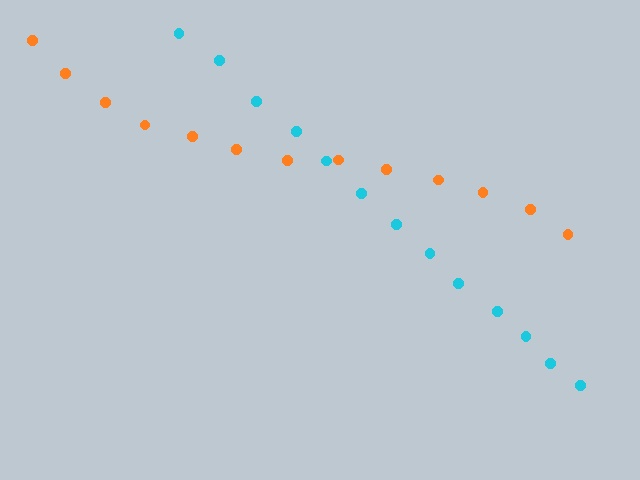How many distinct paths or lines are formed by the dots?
There are 2 distinct paths.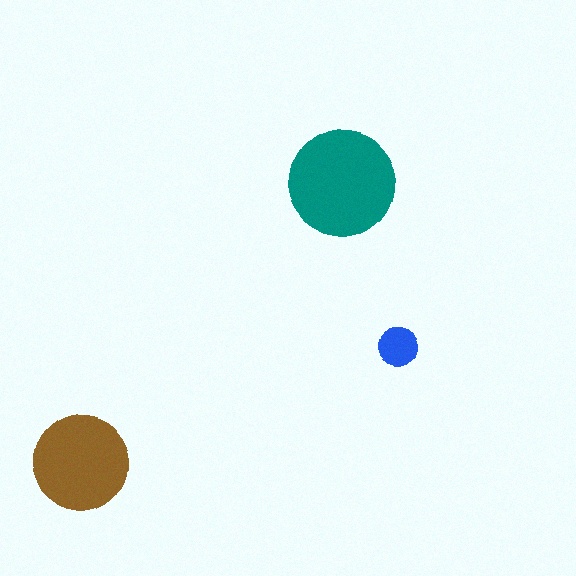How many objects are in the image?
There are 3 objects in the image.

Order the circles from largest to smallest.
the teal one, the brown one, the blue one.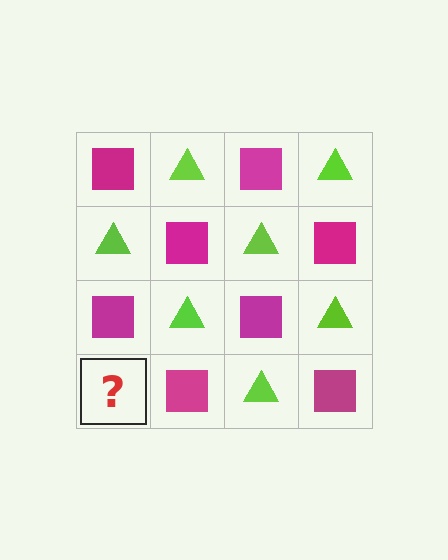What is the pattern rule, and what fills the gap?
The rule is that it alternates magenta square and lime triangle in a checkerboard pattern. The gap should be filled with a lime triangle.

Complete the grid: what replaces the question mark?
The question mark should be replaced with a lime triangle.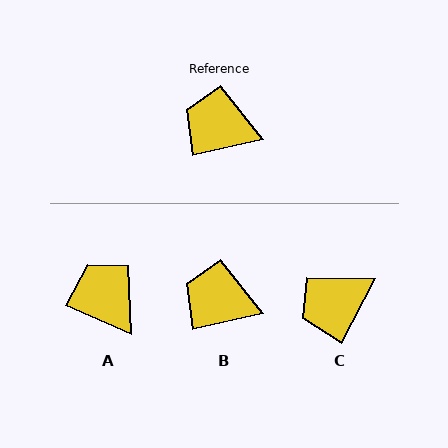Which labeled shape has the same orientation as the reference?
B.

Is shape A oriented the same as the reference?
No, it is off by about 36 degrees.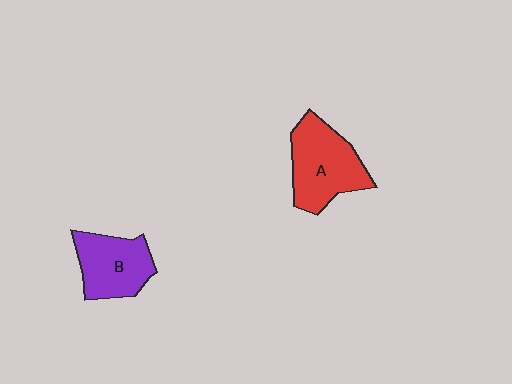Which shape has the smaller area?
Shape B (purple).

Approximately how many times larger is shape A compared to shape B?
Approximately 1.2 times.